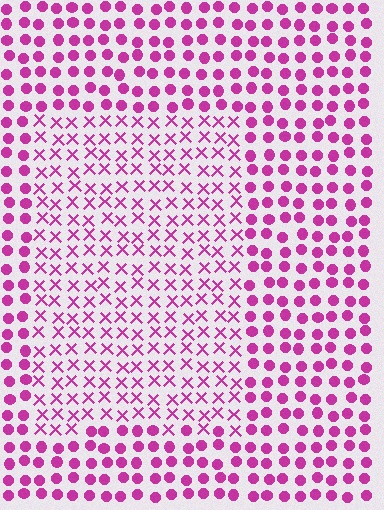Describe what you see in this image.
The image is filled with small magenta elements arranged in a uniform grid. A rectangle-shaped region contains X marks, while the surrounding area contains circles. The boundary is defined purely by the change in element shape.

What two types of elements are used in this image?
The image uses X marks inside the rectangle region and circles outside it.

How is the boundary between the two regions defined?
The boundary is defined by a change in element shape: X marks inside vs. circles outside. All elements share the same color and spacing.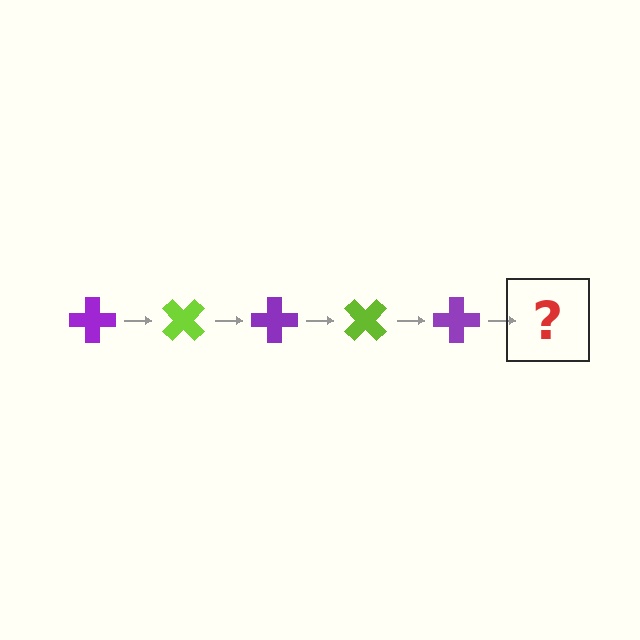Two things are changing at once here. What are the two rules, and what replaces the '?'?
The two rules are that it rotates 45 degrees each step and the color cycles through purple and lime. The '?' should be a lime cross, rotated 225 degrees from the start.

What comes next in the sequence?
The next element should be a lime cross, rotated 225 degrees from the start.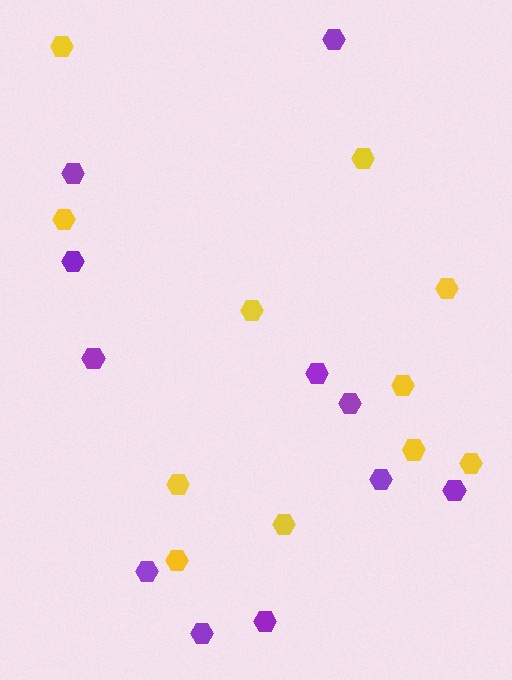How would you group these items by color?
There are 2 groups: one group of yellow hexagons (11) and one group of purple hexagons (11).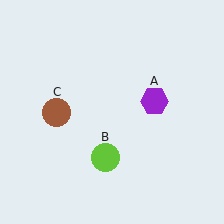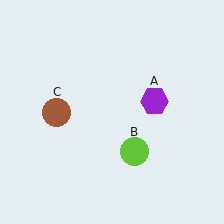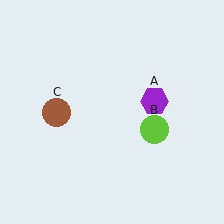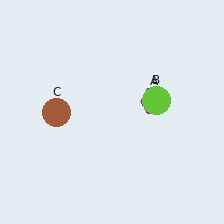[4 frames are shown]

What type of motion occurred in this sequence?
The lime circle (object B) rotated counterclockwise around the center of the scene.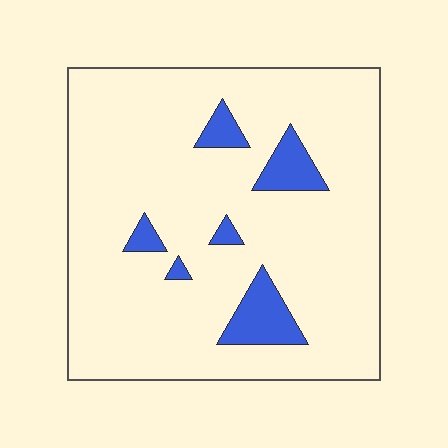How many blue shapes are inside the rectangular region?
6.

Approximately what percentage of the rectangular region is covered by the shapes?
Approximately 10%.